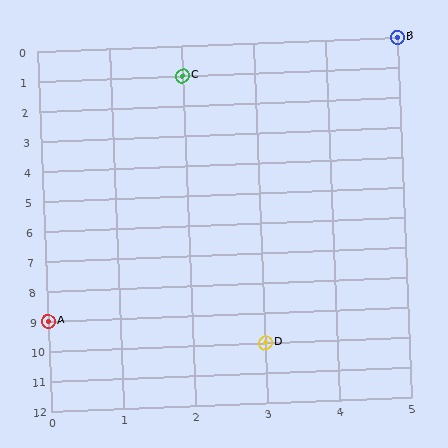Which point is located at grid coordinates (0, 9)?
Point A is at (0, 9).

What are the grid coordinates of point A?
Point A is at grid coordinates (0, 9).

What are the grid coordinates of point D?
Point D is at grid coordinates (3, 10).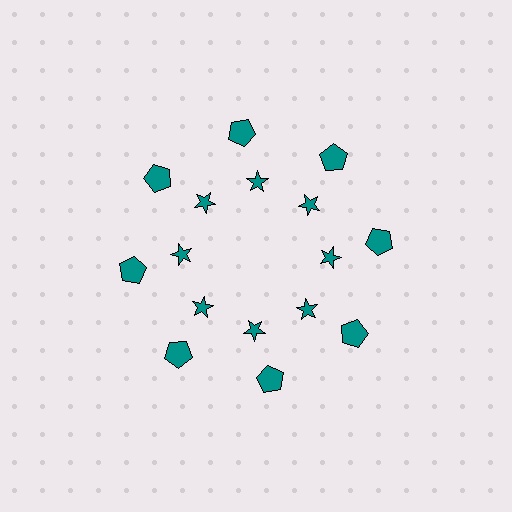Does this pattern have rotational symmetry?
Yes, this pattern has 8-fold rotational symmetry. It looks the same after rotating 45 degrees around the center.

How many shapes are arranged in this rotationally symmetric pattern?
There are 16 shapes, arranged in 8 groups of 2.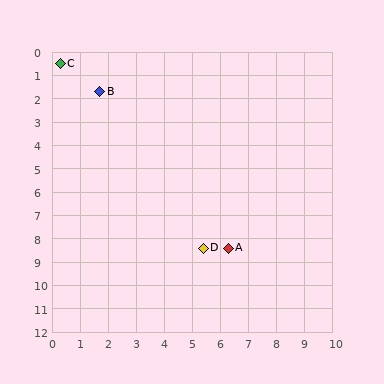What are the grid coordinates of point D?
Point D is at approximately (5.4, 8.4).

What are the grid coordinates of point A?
Point A is at approximately (6.3, 8.4).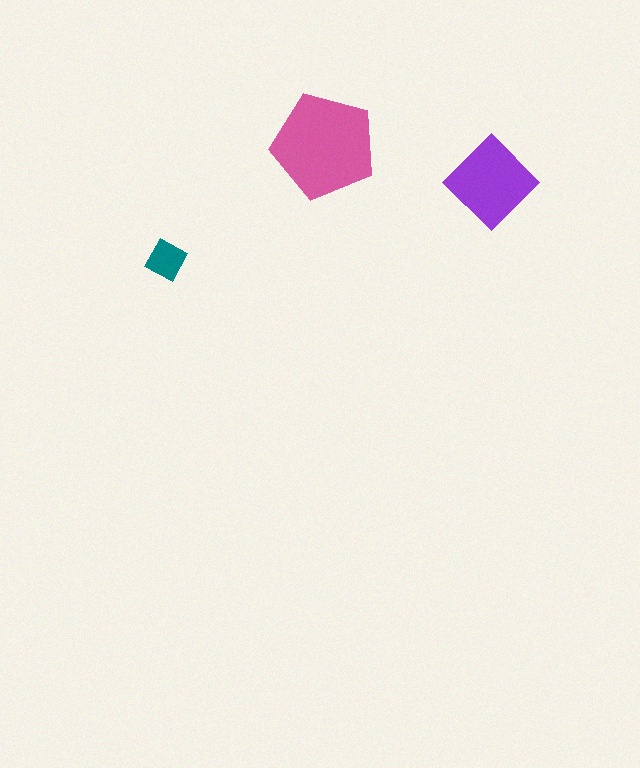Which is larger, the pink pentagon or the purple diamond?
The pink pentagon.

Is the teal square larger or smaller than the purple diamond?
Smaller.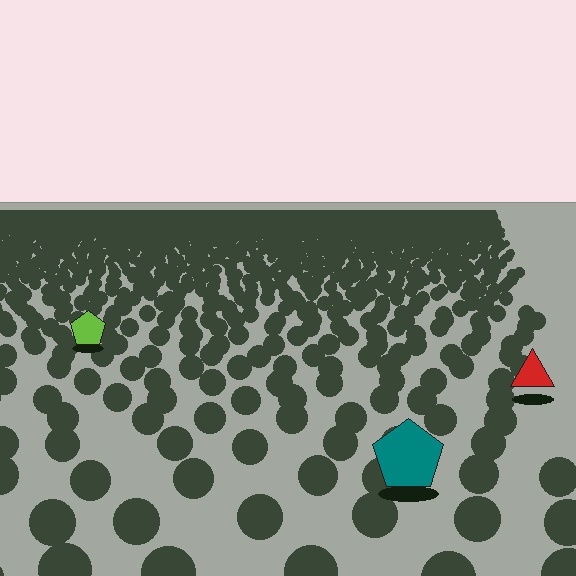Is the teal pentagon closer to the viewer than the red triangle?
Yes. The teal pentagon is closer — you can tell from the texture gradient: the ground texture is coarser near it.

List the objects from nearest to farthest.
From nearest to farthest: the teal pentagon, the red triangle, the lime pentagon.